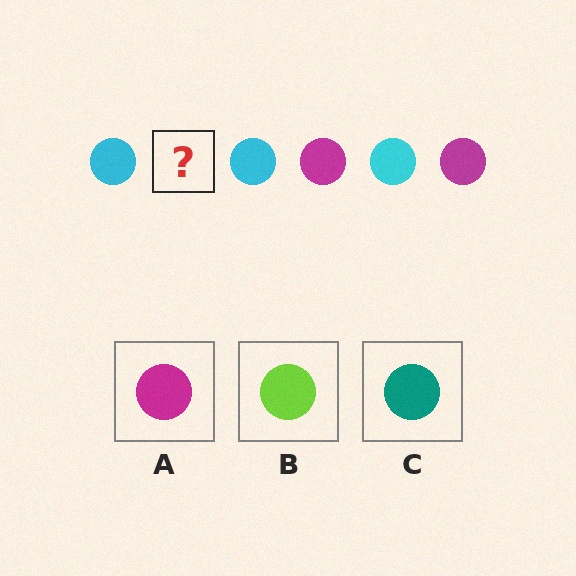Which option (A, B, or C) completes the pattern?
A.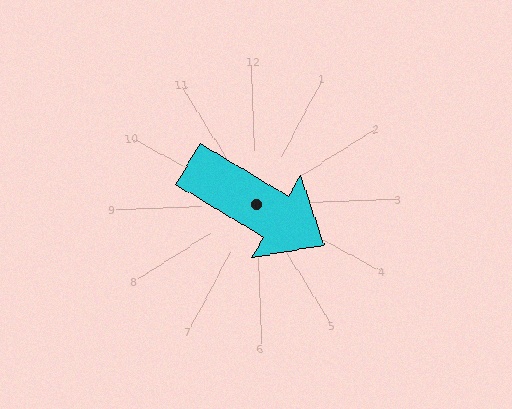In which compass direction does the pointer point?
Southeast.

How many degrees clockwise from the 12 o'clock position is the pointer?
Approximately 123 degrees.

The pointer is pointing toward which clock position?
Roughly 4 o'clock.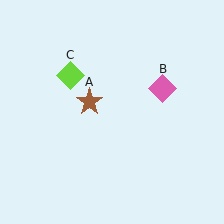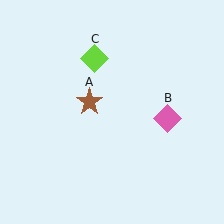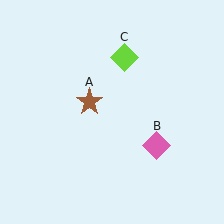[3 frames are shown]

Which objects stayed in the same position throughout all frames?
Brown star (object A) remained stationary.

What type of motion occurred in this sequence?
The pink diamond (object B), lime diamond (object C) rotated clockwise around the center of the scene.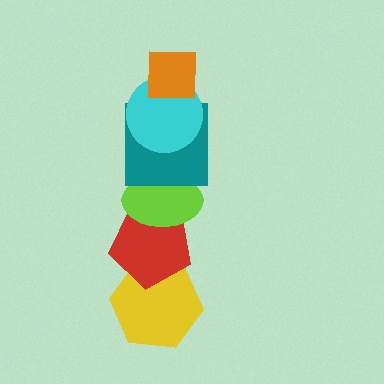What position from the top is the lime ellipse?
The lime ellipse is 4th from the top.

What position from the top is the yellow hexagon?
The yellow hexagon is 6th from the top.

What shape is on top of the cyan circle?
The orange square is on top of the cyan circle.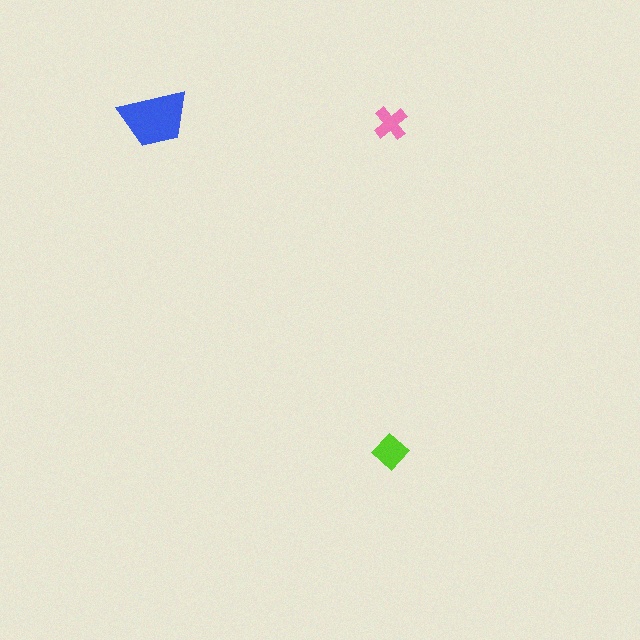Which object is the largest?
The blue trapezoid.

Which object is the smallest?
The pink cross.